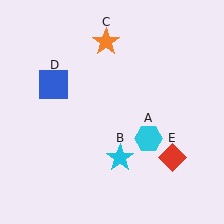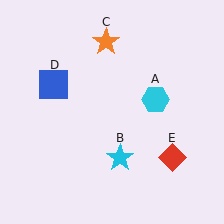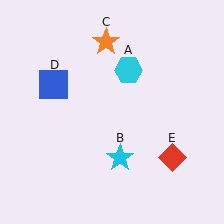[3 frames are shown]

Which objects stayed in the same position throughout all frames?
Cyan star (object B) and orange star (object C) and blue square (object D) and red diamond (object E) remained stationary.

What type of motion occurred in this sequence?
The cyan hexagon (object A) rotated counterclockwise around the center of the scene.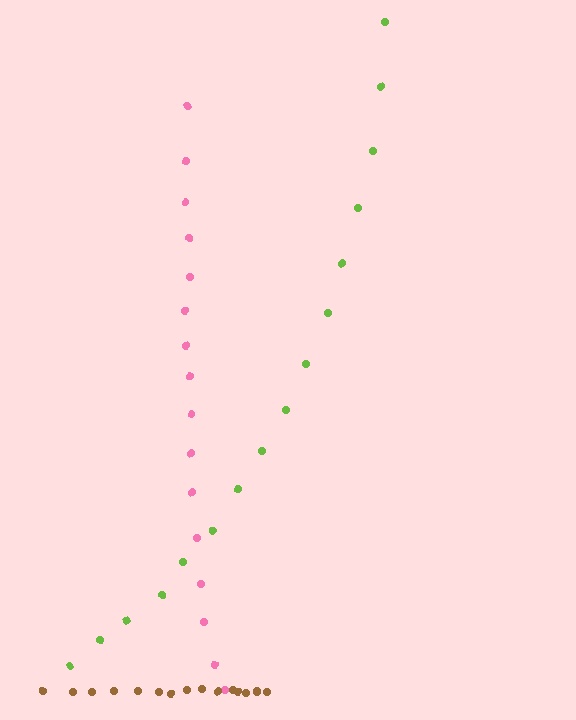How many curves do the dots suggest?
There are 3 distinct paths.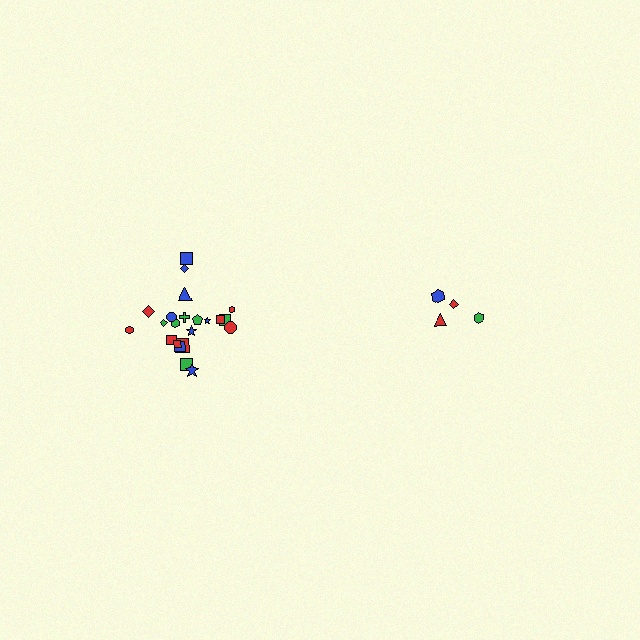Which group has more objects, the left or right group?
The left group.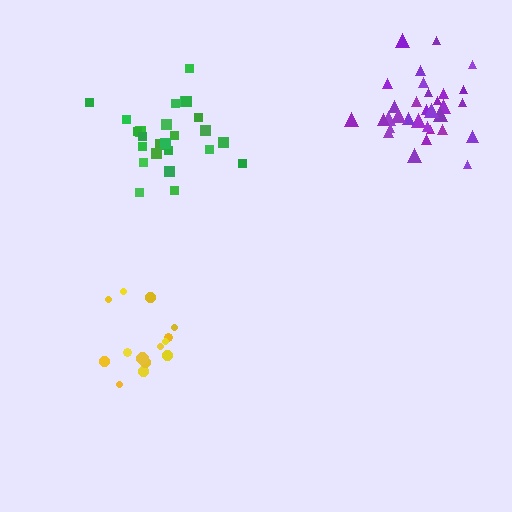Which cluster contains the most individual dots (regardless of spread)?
Purple (32).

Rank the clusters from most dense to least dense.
purple, green, yellow.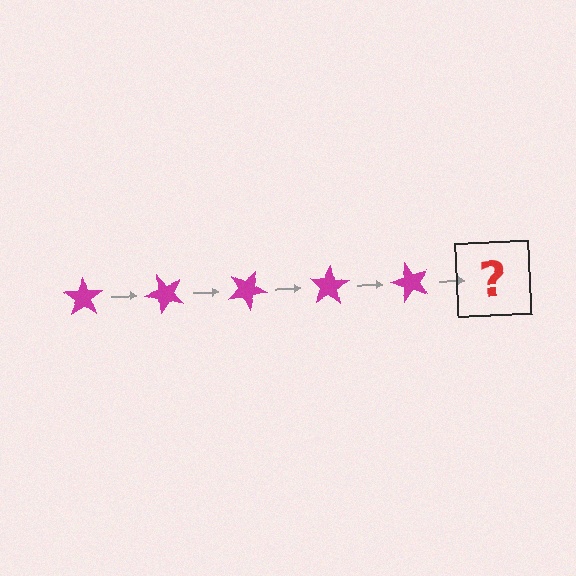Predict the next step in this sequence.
The next step is a magenta star rotated 250 degrees.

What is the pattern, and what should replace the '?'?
The pattern is that the star rotates 50 degrees each step. The '?' should be a magenta star rotated 250 degrees.